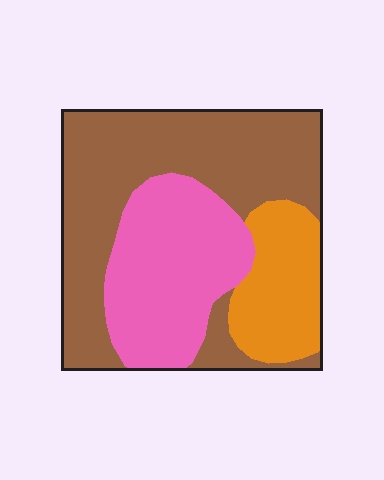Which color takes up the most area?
Brown, at roughly 50%.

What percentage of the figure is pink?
Pink takes up about one third (1/3) of the figure.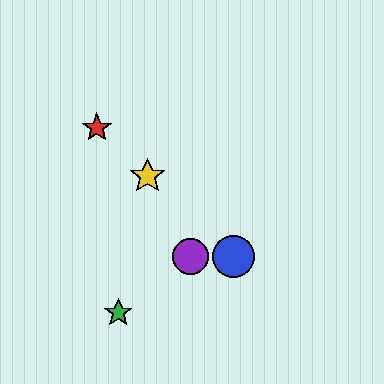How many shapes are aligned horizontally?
2 shapes (the blue circle, the purple circle) are aligned horizontally.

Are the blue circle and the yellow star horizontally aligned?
No, the blue circle is at y≈256 and the yellow star is at y≈176.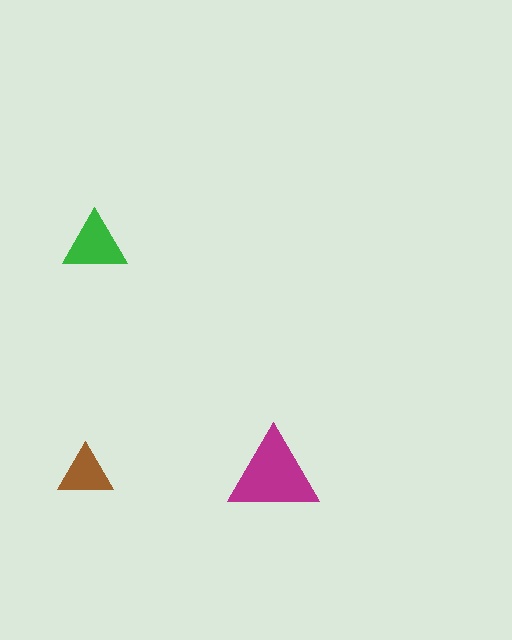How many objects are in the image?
There are 3 objects in the image.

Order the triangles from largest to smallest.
the magenta one, the green one, the brown one.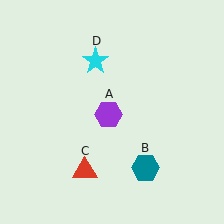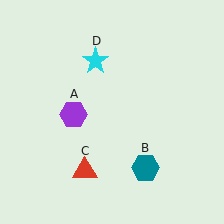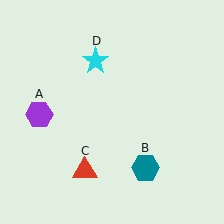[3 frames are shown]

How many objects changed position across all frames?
1 object changed position: purple hexagon (object A).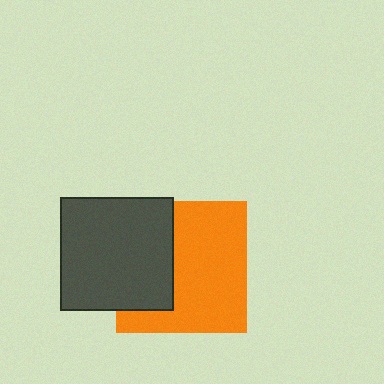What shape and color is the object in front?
The object in front is a dark gray square.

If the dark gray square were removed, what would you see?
You would see the complete orange square.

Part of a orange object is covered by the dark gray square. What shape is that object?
It is a square.